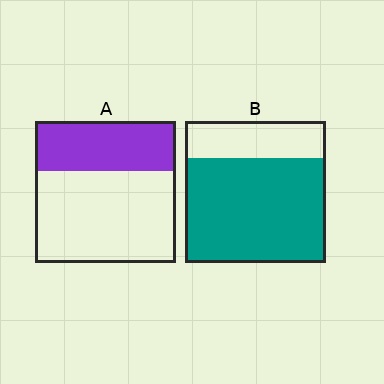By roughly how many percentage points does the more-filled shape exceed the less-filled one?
By roughly 40 percentage points (B over A).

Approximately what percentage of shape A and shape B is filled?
A is approximately 35% and B is approximately 75%.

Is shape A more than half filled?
No.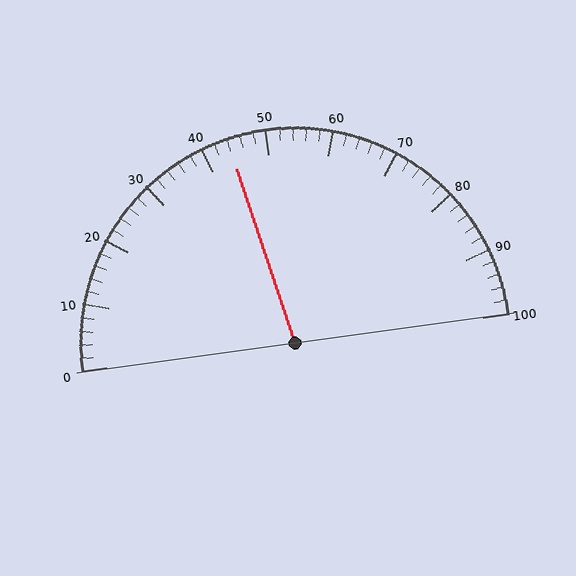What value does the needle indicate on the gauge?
The needle indicates approximately 44.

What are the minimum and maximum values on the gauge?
The gauge ranges from 0 to 100.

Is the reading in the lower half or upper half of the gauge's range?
The reading is in the lower half of the range (0 to 100).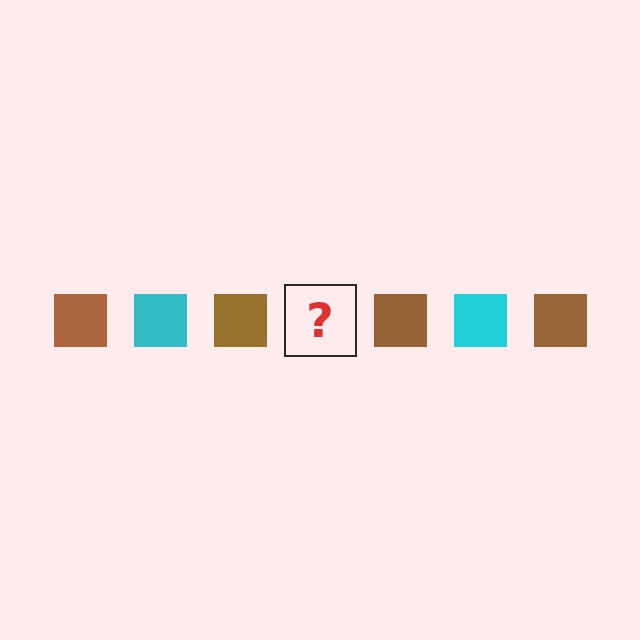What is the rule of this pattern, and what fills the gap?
The rule is that the pattern cycles through brown, cyan squares. The gap should be filled with a cyan square.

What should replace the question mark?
The question mark should be replaced with a cyan square.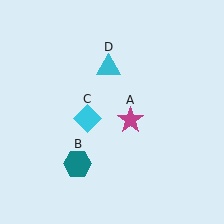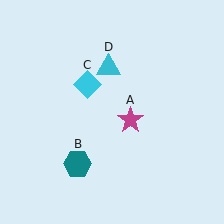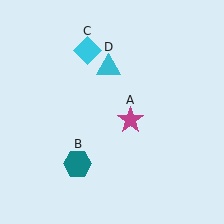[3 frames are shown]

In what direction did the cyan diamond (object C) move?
The cyan diamond (object C) moved up.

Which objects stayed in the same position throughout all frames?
Magenta star (object A) and teal hexagon (object B) and cyan triangle (object D) remained stationary.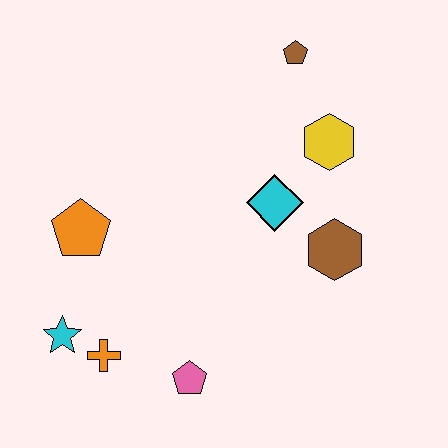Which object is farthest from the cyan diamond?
The cyan star is farthest from the cyan diamond.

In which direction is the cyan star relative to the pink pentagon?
The cyan star is to the left of the pink pentagon.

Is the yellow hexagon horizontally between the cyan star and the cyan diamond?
No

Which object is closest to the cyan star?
The orange cross is closest to the cyan star.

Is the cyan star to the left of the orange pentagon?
Yes